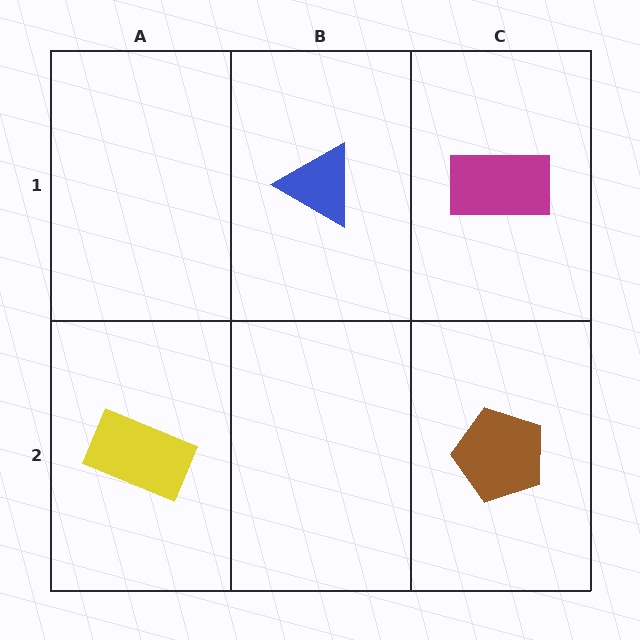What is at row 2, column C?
A brown pentagon.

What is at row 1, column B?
A blue triangle.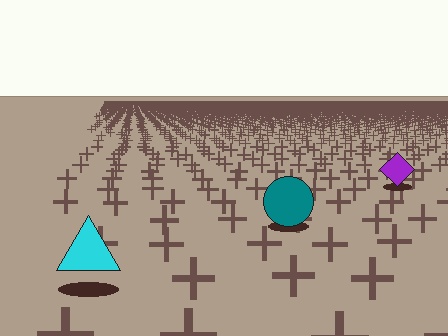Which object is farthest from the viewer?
The purple diamond is farthest from the viewer. It appears smaller and the ground texture around it is denser.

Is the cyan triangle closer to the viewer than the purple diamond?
Yes. The cyan triangle is closer — you can tell from the texture gradient: the ground texture is coarser near it.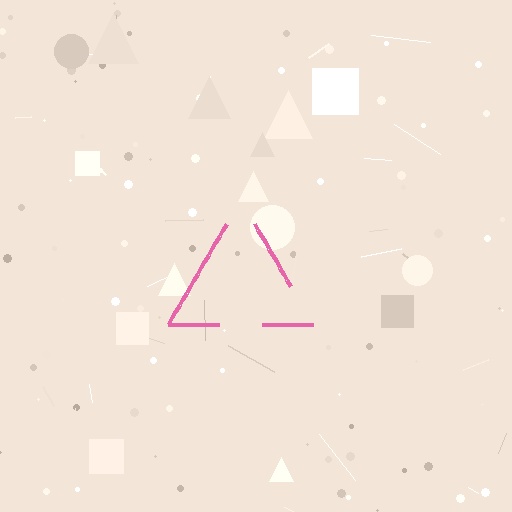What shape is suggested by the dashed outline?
The dashed outline suggests a triangle.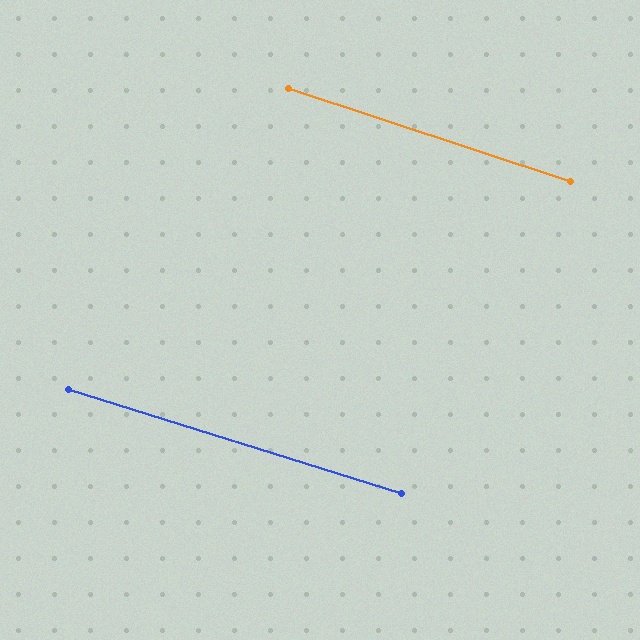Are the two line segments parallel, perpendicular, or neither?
Parallel — their directions differ by only 0.9°.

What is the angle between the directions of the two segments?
Approximately 1 degree.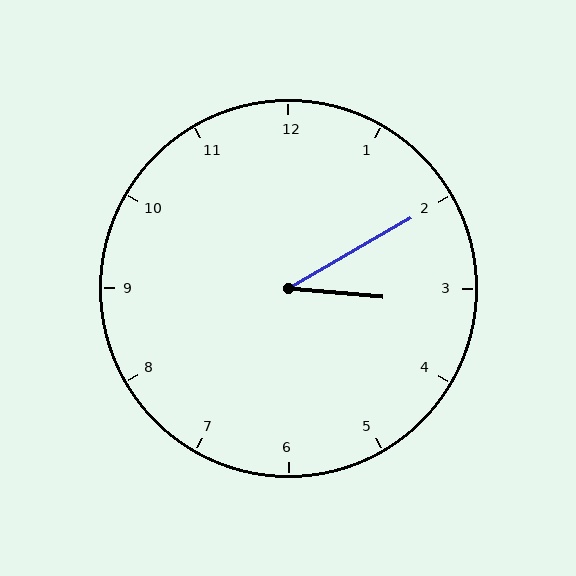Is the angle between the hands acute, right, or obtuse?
It is acute.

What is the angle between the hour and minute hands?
Approximately 35 degrees.